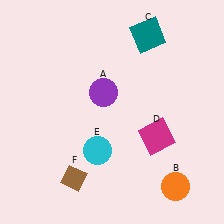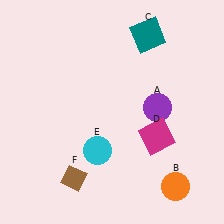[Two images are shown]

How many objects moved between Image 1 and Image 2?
1 object moved between the two images.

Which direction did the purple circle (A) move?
The purple circle (A) moved right.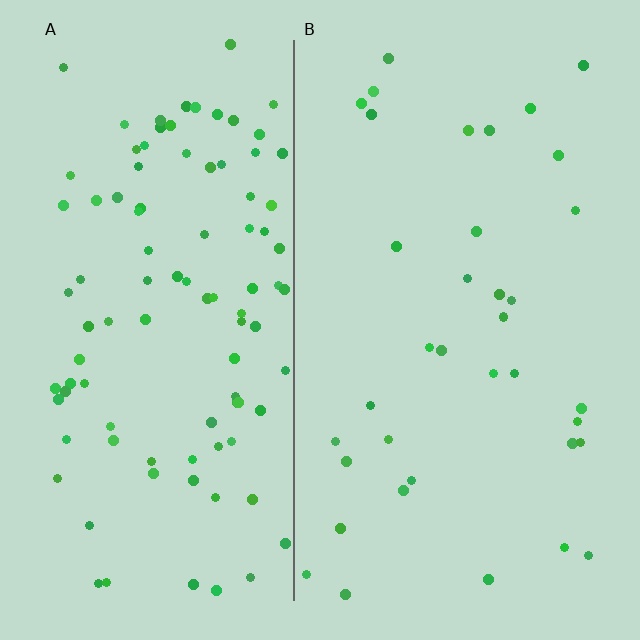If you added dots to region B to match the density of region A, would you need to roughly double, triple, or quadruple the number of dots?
Approximately triple.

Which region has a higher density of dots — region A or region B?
A (the left).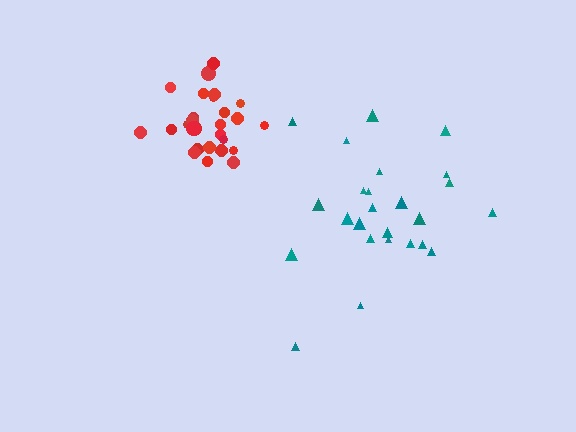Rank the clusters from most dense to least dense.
red, teal.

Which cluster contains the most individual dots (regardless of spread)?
Red (27).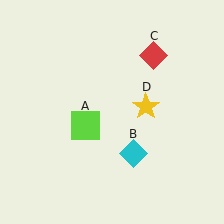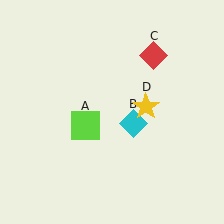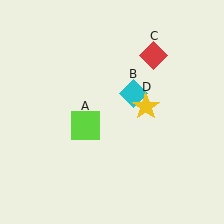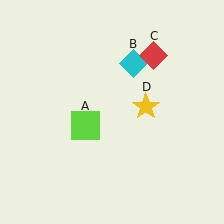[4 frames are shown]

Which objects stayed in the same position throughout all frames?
Lime square (object A) and red diamond (object C) and yellow star (object D) remained stationary.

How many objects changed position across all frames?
1 object changed position: cyan diamond (object B).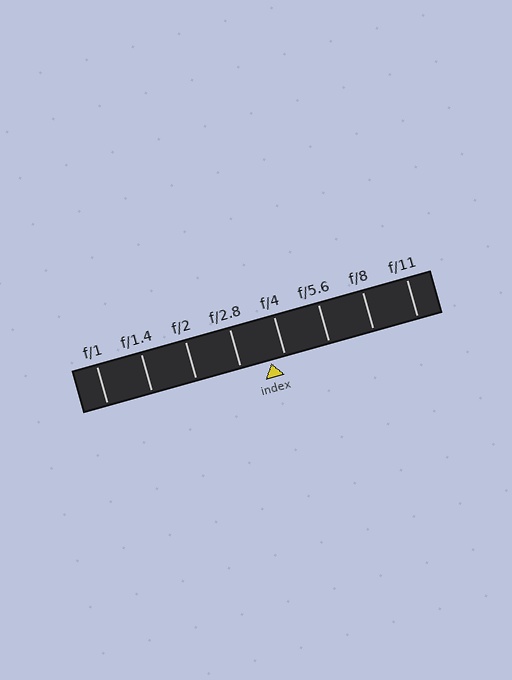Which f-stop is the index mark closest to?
The index mark is closest to f/4.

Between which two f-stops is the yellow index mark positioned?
The index mark is between f/2.8 and f/4.